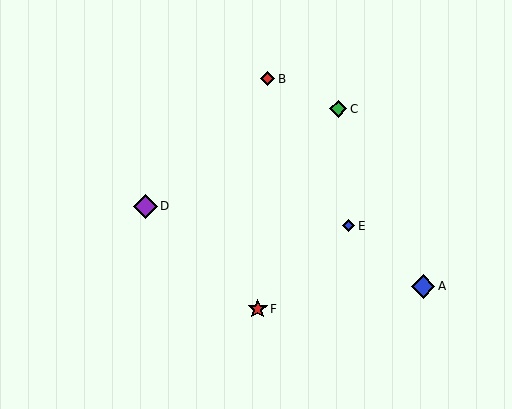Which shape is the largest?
The purple diamond (labeled D) is the largest.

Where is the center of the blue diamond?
The center of the blue diamond is at (349, 226).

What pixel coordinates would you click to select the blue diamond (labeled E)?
Click at (349, 226) to select the blue diamond E.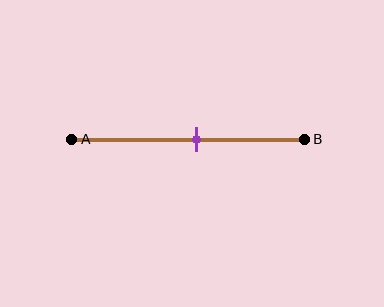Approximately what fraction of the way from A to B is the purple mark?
The purple mark is approximately 55% of the way from A to B.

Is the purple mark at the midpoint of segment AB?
No, the mark is at about 55% from A, not at the 50% midpoint.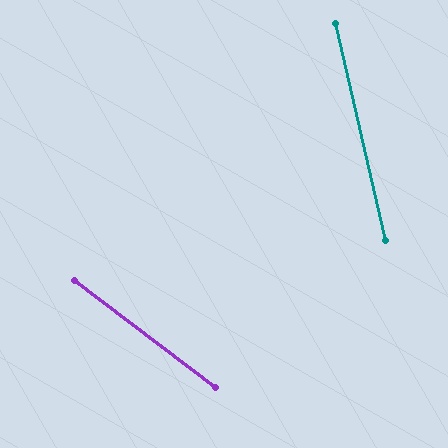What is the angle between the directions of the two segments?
Approximately 40 degrees.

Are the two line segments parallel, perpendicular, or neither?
Neither parallel nor perpendicular — they differ by about 40°.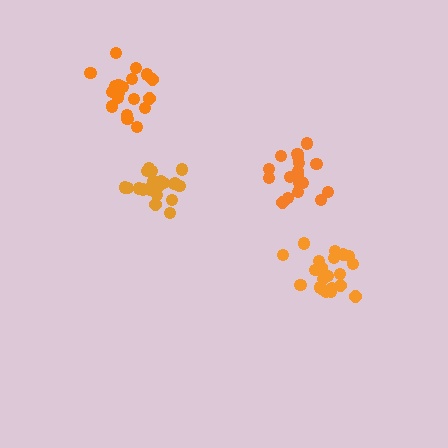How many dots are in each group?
Group 1: 19 dots, Group 2: 21 dots, Group 3: 21 dots, Group 4: 20 dots (81 total).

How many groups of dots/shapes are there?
There are 4 groups.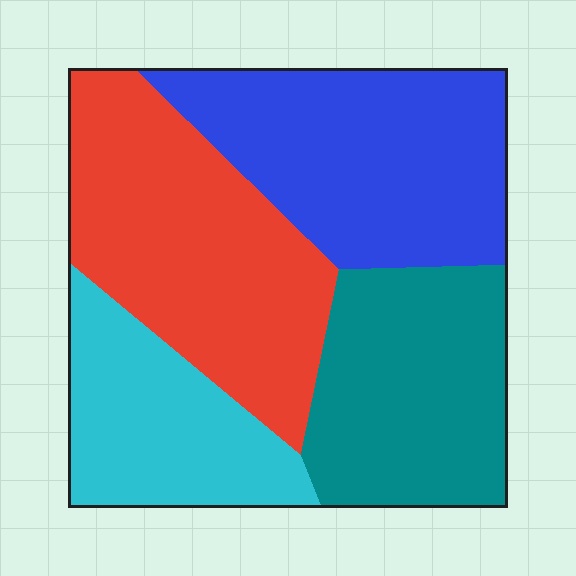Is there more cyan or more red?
Red.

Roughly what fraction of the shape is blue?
Blue covers 28% of the shape.